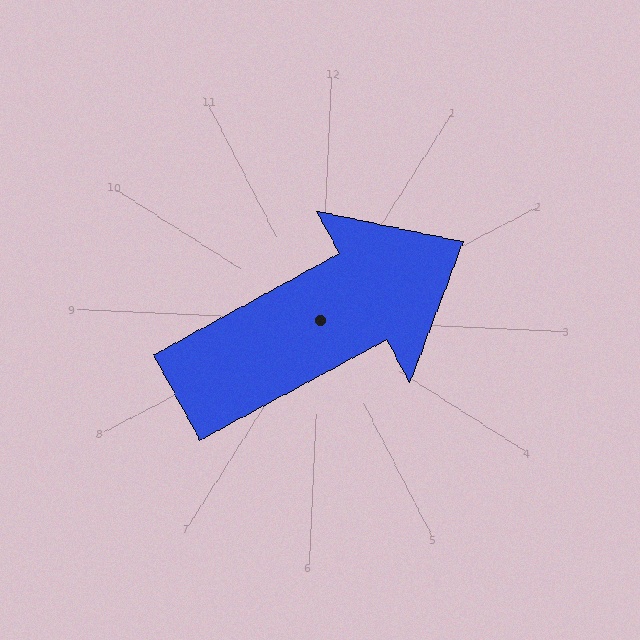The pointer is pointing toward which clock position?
Roughly 2 o'clock.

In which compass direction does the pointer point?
Northeast.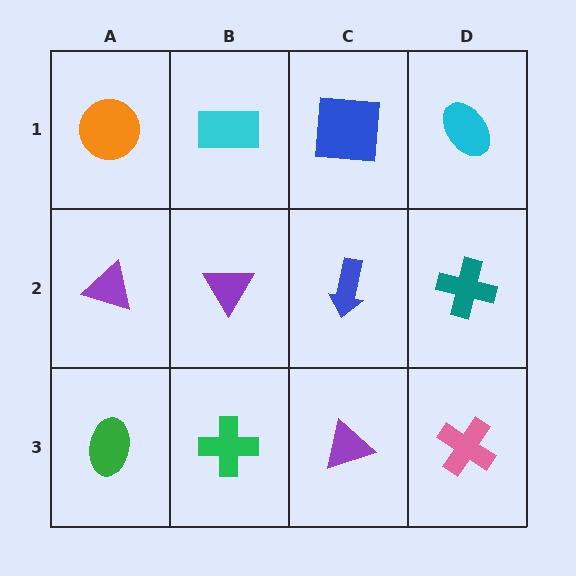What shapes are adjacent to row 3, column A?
A purple triangle (row 2, column A), a green cross (row 3, column B).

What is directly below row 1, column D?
A teal cross.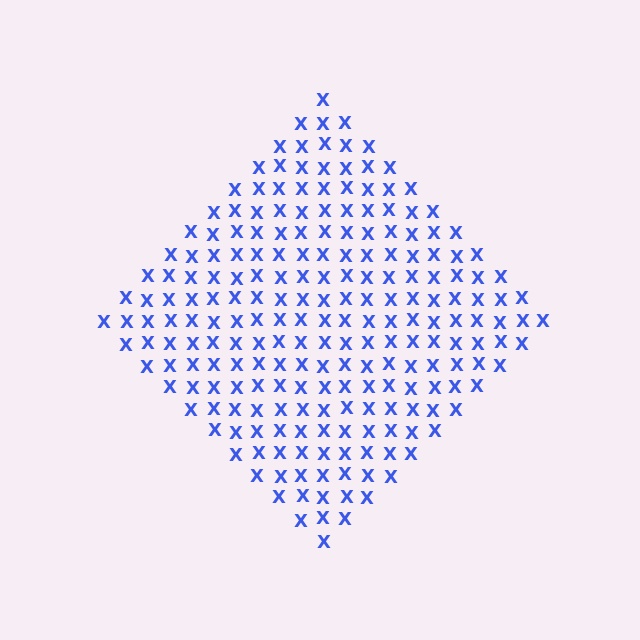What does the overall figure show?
The overall figure shows a diamond.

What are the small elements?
The small elements are letter X's.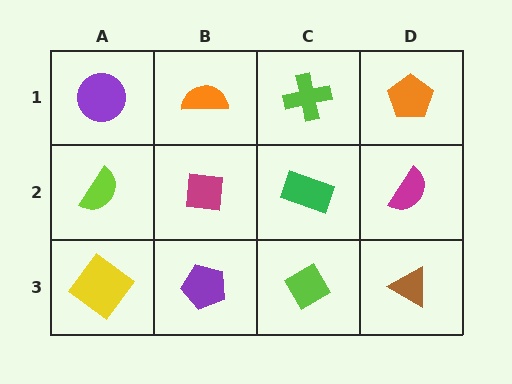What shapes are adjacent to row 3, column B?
A magenta square (row 2, column B), a yellow diamond (row 3, column A), a lime diamond (row 3, column C).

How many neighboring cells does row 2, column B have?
4.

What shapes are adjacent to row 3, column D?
A magenta semicircle (row 2, column D), a lime diamond (row 3, column C).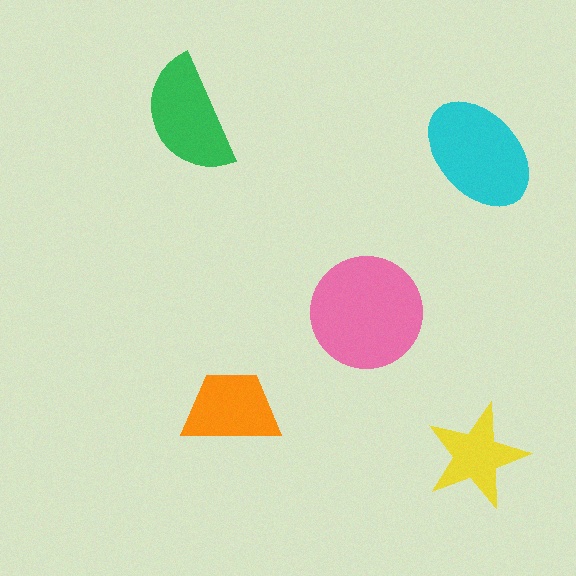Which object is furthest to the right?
The cyan ellipse is rightmost.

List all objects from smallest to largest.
The yellow star, the orange trapezoid, the green semicircle, the cyan ellipse, the pink circle.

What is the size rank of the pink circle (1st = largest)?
1st.